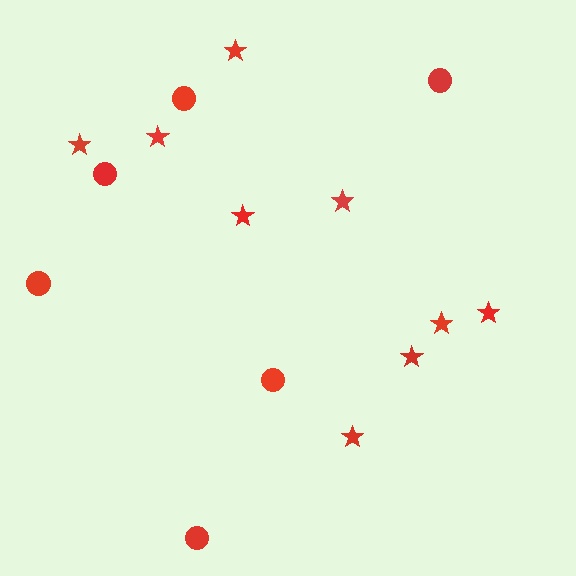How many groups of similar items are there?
There are 2 groups: one group of stars (9) and one group of circles (6).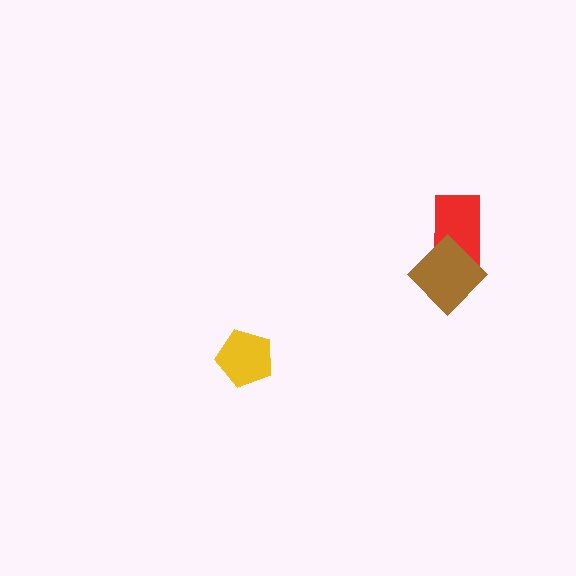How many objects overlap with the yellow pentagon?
0 objects overlap with the yellow pentagon.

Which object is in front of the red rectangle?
The brown diamond is in front of the red rectangle.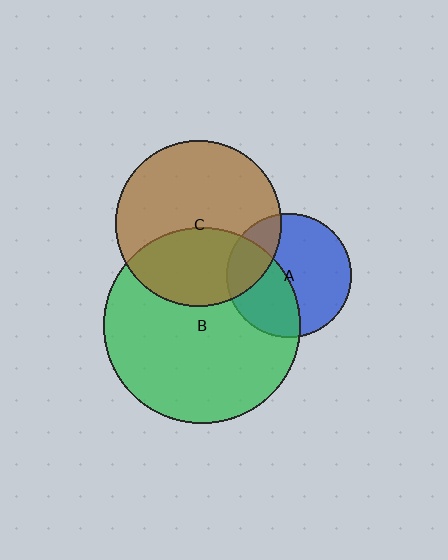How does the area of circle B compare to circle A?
Approximately 2.5 times.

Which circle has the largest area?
Circle B (green).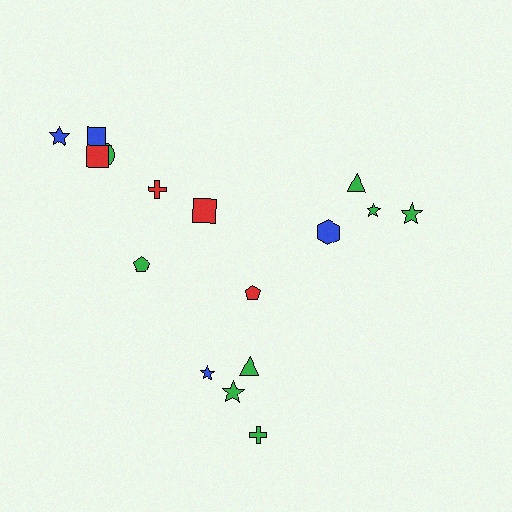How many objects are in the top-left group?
There are 7 objects.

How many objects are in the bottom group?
There are 5 objects.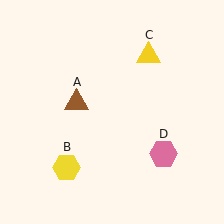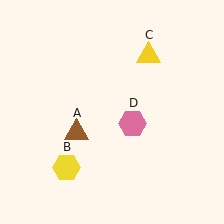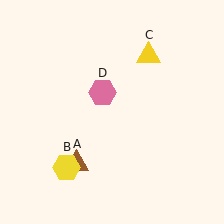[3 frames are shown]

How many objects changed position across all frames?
2 objects changed position: brown triangle (object A), pink hexagon (object D).